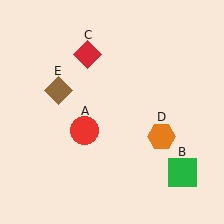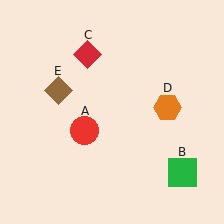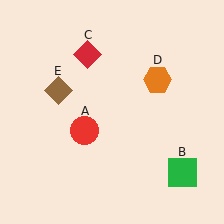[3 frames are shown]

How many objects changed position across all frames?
1 object changed position: orange hexagon (object D).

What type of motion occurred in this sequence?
The orange hexagon (object D) rotated counterclockwise around the center of the scene.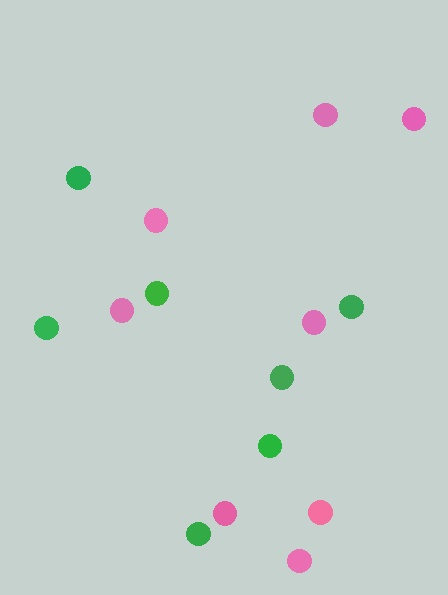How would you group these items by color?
There are 2 groups: one group of pink circles (8) and one group of green circles (7).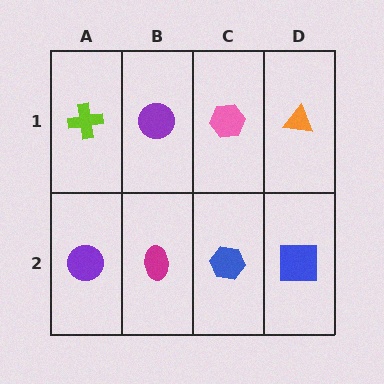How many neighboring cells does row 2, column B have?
3.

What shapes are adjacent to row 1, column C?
A blue hexagon (row 2, column C), a purple circle (row 1, column B), an orange triangle (row 1, column D).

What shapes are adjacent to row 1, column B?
A magenta ellipse (row 2, column B), a lime cross (row 1, column A), a pink hexagon (row 1, column C).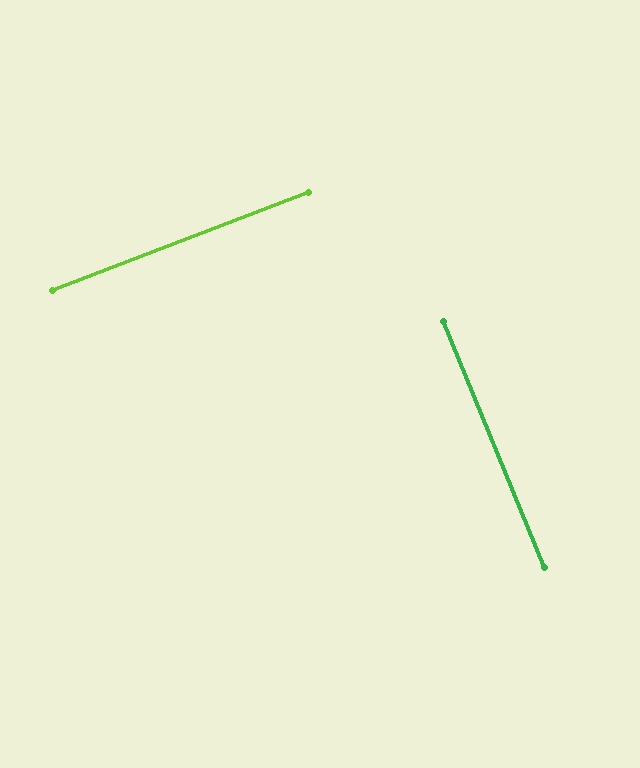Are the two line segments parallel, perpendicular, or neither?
Perpendicular — they meet at approximately 88°.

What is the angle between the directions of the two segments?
Approximately 88 degrees.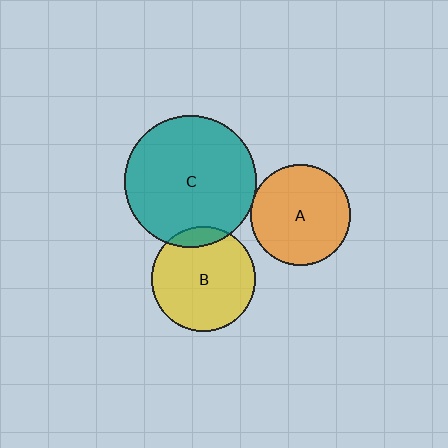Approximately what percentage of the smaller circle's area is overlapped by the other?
Approximately 5%.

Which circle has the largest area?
Circle C (teal).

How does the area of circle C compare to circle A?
Approximately 1.7 times.